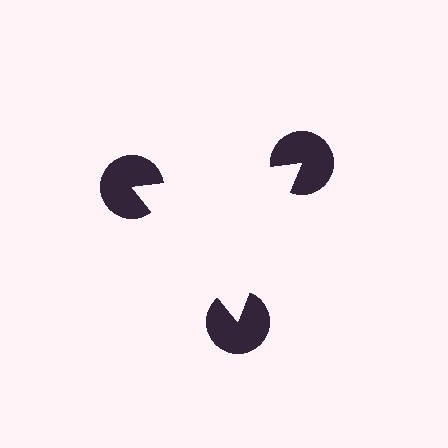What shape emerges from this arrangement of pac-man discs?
An illusory triangle — its edges are inferred from the aligned wedge cuts in the pac-man discs, not physically drawn.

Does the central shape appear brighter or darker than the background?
It typically appears slightly brighter than the background, even though no actual brightness change is drawn.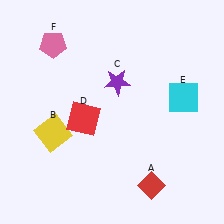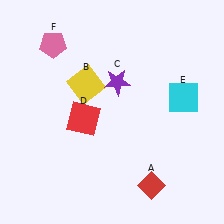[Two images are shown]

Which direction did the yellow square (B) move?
The yellow square (B) moved up.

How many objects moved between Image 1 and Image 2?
1 object moved between the two images.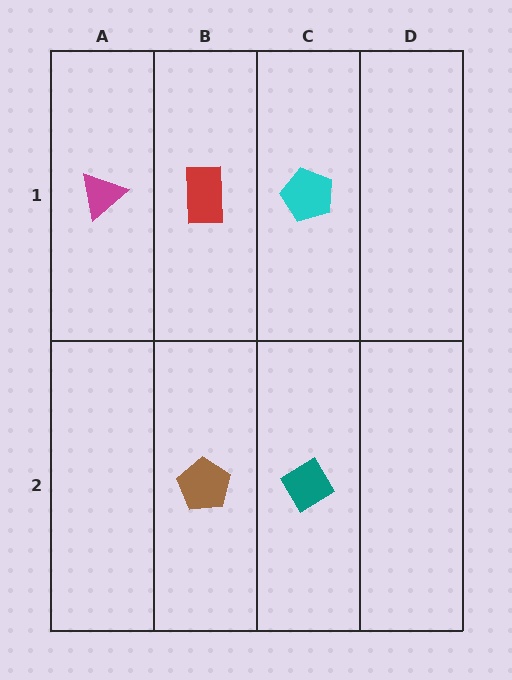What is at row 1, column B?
A red rectangle.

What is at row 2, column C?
A teal diamond.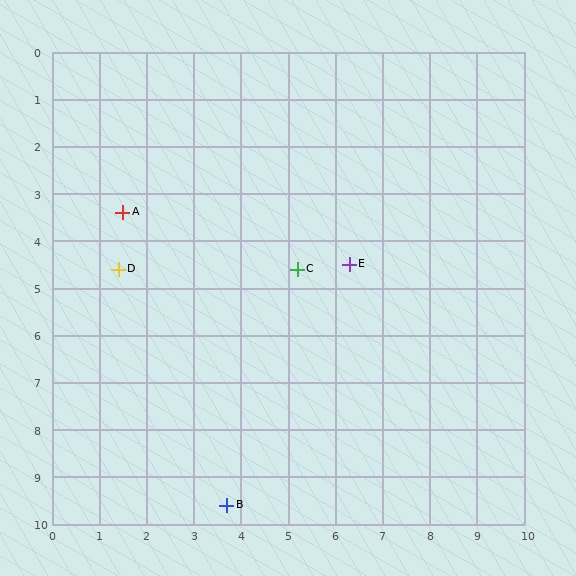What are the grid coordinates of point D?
Point D is at approximately (1.4, 4.6).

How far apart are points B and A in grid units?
Points B and A are about 6.6 grid units apart.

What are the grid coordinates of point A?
Point A is at approximately (1.5, 3.4).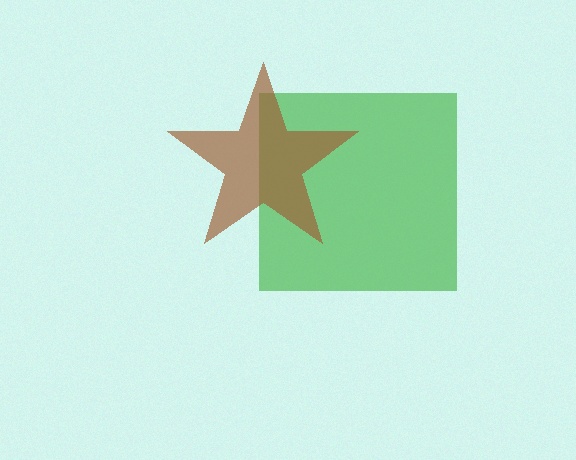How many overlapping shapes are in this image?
There are 2 overlapping shapes in the image.